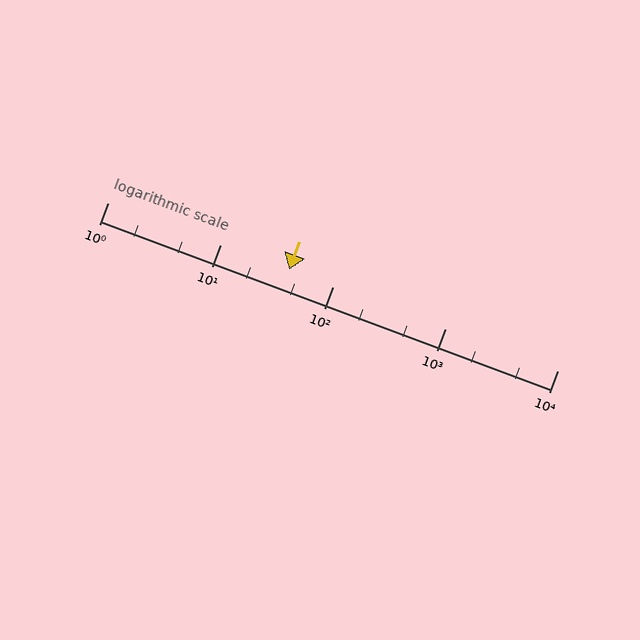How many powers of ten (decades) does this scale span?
The scale spans 4 decades, from 1 to 10000.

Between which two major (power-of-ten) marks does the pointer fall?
The pointer is between 10 and 100.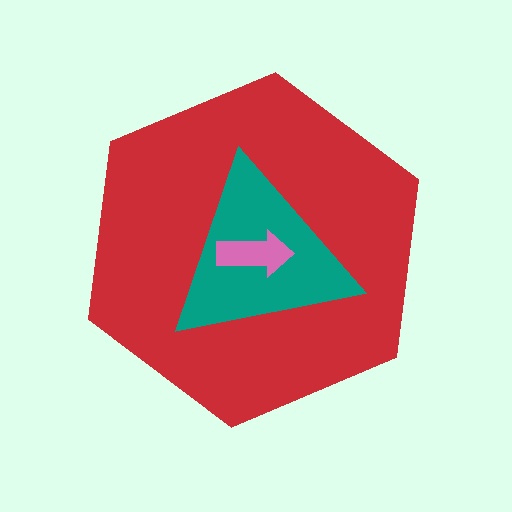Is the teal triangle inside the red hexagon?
Yes.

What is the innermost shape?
The pink arrow.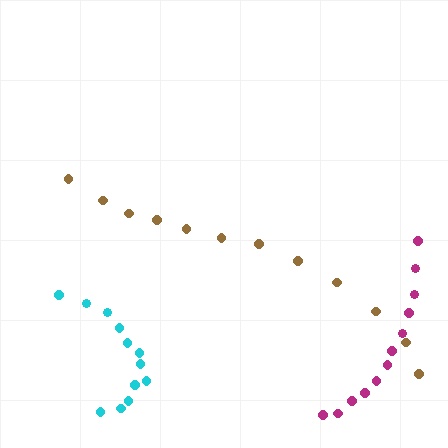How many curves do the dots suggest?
There are 3 distinct paths.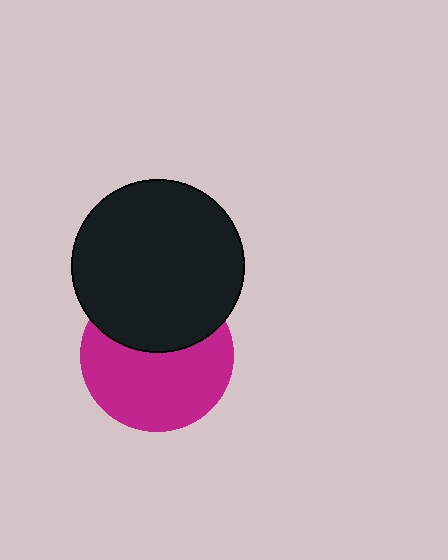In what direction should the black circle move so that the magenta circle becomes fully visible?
The black circle should move up. That is the shortest direction to clear the overlap and leave the magenta circle fully visible.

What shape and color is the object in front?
The object in front is a black circle.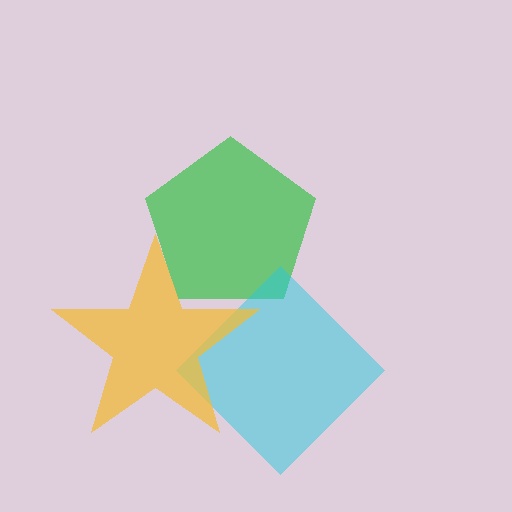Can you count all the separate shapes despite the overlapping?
Yes, there are 3 separate shapes.